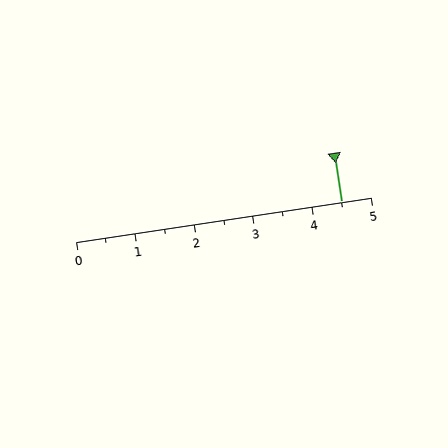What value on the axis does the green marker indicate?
The marker indicates approximately 4.5.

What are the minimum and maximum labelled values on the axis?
The axis runs from 0 to 5.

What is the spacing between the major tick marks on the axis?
The major ticks are spaced 1 apart.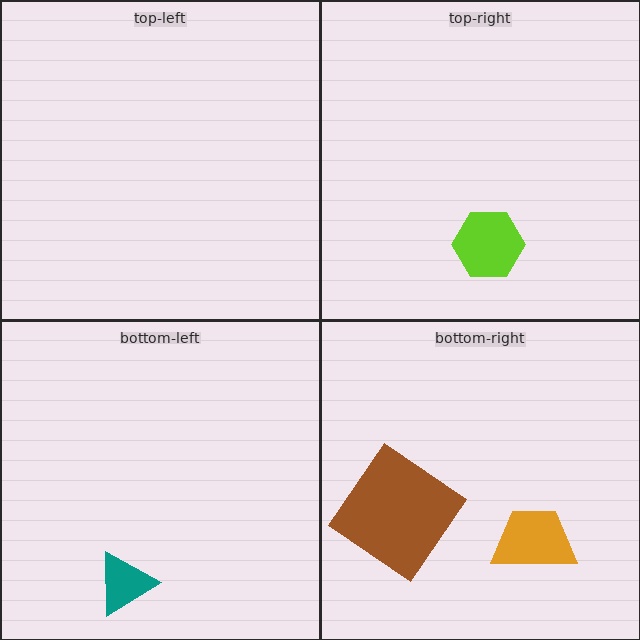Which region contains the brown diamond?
The bottom-right region.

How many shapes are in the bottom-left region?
1.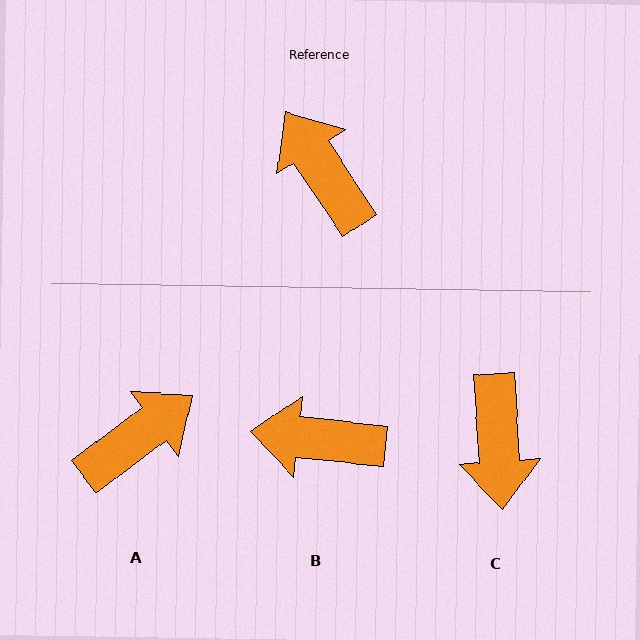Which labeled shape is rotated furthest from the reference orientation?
C, about 150 degrees away.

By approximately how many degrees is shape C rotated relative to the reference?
Approximately 150 degrees counter-clockwise.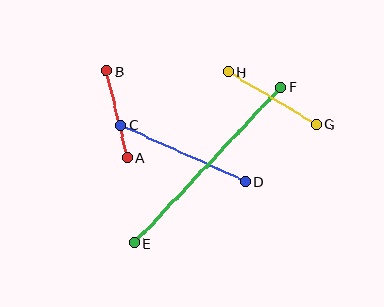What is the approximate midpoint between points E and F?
The midpoint is at approximately (208, 165) pixels.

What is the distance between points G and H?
The distance is approximately 103 pixels.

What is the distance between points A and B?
The distance is approximately 89 pixels.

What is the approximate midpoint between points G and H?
The midpoint is at approximately (272, 98) pixels.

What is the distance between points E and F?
The distance is approximately 214 pixels.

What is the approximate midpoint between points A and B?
The midpoint is at approximately (117, 114) pixels.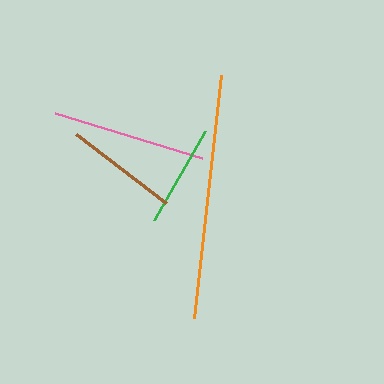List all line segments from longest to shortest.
From longest to shortest: orange, pink, brown, green.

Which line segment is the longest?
The orange line is the longest at approximately 244 pixels.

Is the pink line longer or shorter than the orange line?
The orange line is longer than the pink line.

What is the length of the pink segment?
The pink segment is approximately 154 pixels long.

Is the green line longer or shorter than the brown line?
The brown line is longer than the green line.